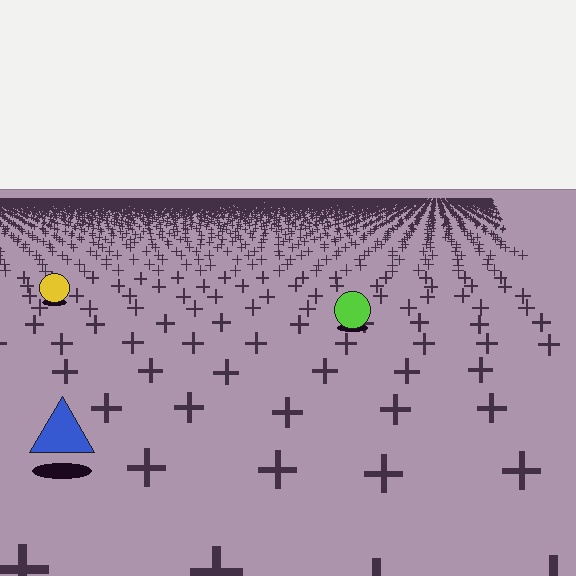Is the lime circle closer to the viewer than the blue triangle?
No. The blue triangle is closer — you can tell from the texture gradient: the ground texture is coarser near it.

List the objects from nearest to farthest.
From nearest to farthest: the blue triangle, the lime circle, the yellow circle.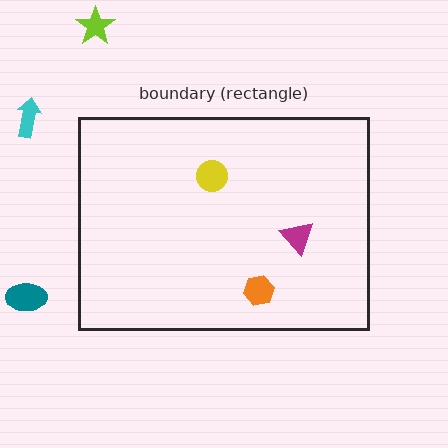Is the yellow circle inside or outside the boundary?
Inside.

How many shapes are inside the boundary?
3 inside, 3 outside.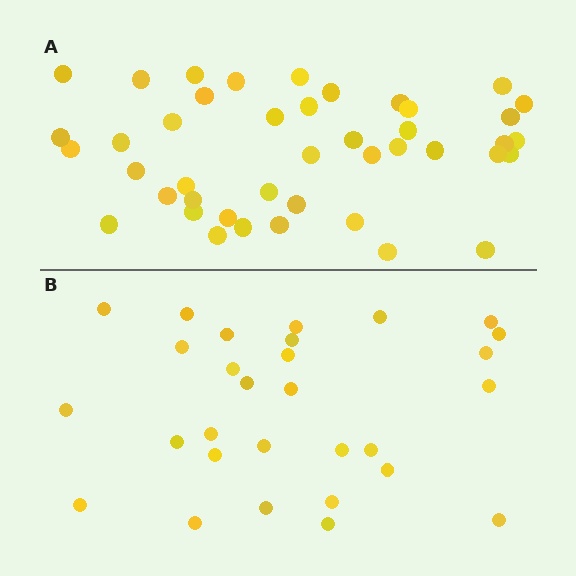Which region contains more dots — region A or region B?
Region A (the top region) has more dots.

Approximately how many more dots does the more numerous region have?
Region A has approximately 15 more dots than region B.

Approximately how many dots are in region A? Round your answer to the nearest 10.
About 40 dots. (The exact count is 43, which rounds to 40.)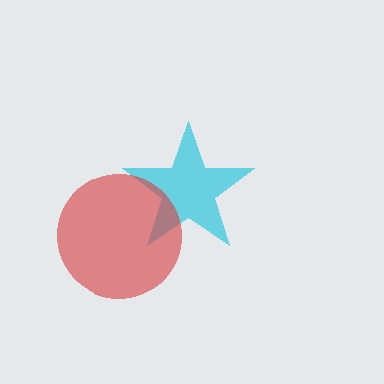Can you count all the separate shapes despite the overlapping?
Yes, there are 2 separate shapes.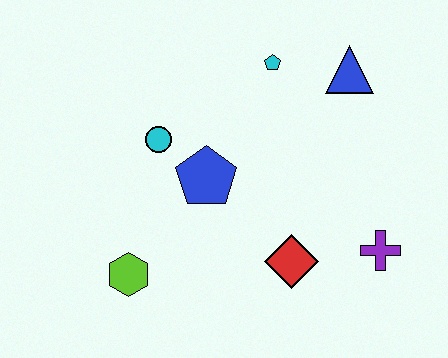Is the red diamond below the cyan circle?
Yes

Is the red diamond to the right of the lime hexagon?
Yes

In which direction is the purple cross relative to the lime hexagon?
The purple cross is to the right of the lime hexagon.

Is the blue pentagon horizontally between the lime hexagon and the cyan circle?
No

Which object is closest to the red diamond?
The purple cross is closest to the red diamond.